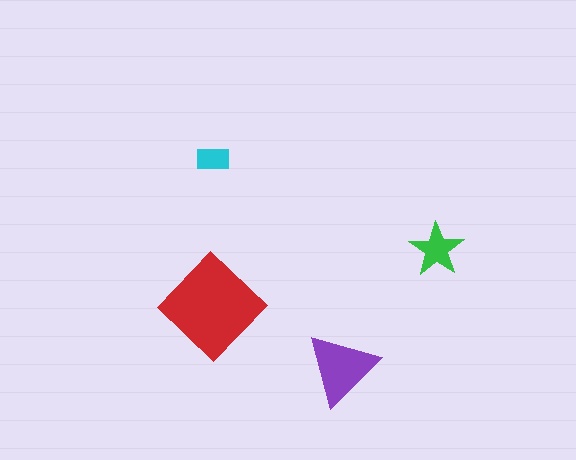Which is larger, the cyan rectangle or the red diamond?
The red diamond.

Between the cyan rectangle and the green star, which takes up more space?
The green star.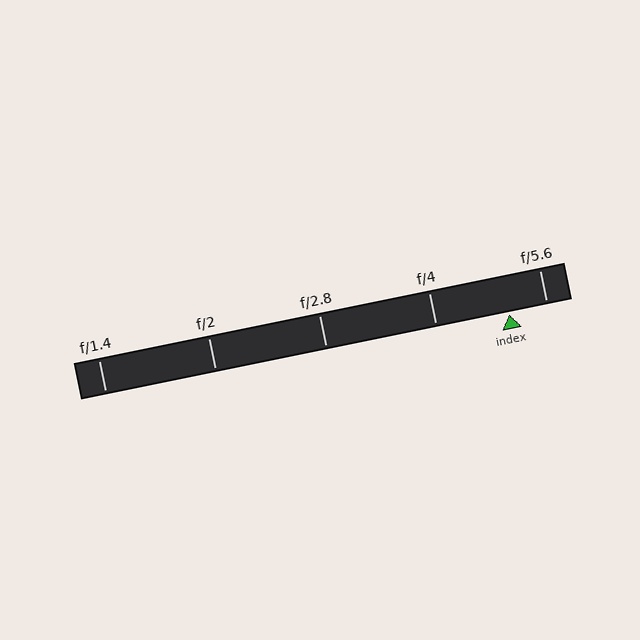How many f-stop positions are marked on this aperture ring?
There are 5 f-stop positions marked.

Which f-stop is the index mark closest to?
The index mark is closest to f/5.6.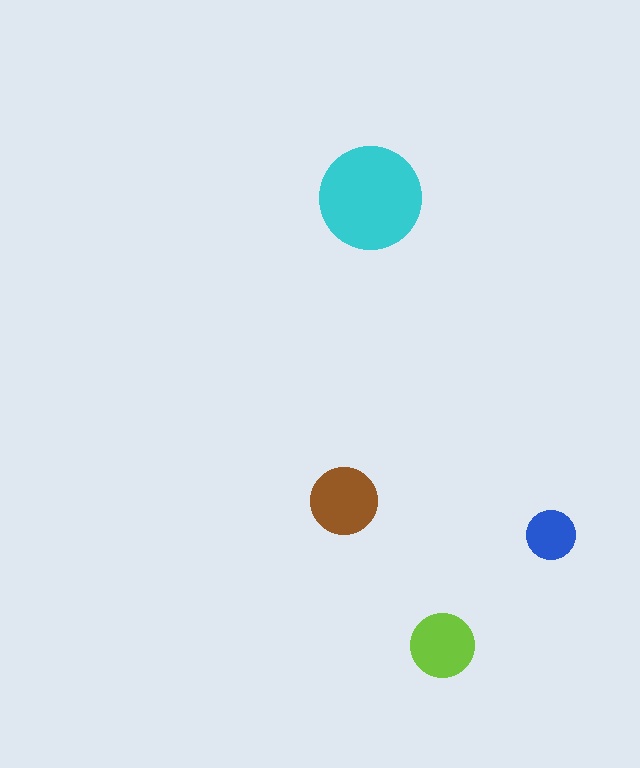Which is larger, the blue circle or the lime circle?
The lime one.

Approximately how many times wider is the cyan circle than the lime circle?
About 1.5 times wider.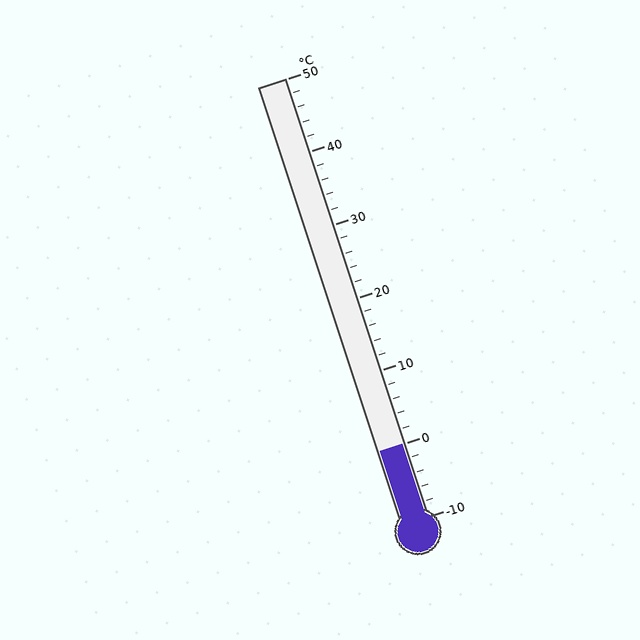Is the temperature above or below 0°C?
The temperature is at 0°C.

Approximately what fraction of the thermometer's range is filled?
The thermometer is filled to approximately 15% of its range.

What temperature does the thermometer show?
The thermometer shows approximately 0°C.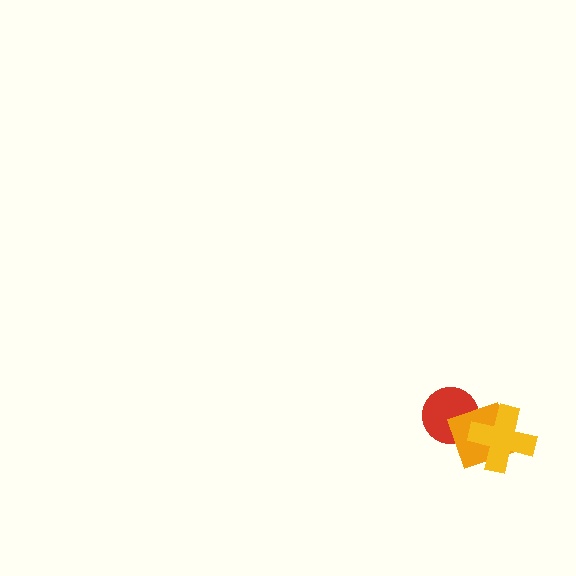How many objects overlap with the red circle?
1 object overlaps with the red circle.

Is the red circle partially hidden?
Yes, it is partially covered by another shape.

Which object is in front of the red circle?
The orange diamond is in front of the red circle.